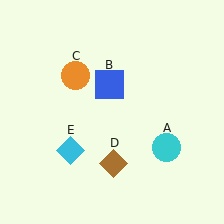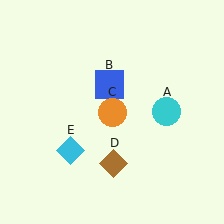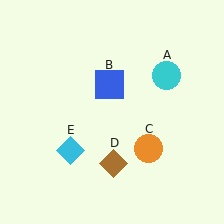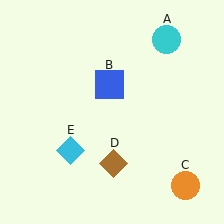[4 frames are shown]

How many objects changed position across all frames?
2 objects changed position: cyan circle (object A), orange circle (object C).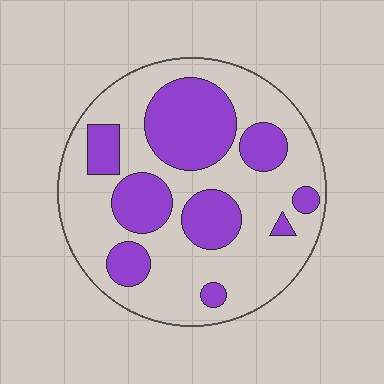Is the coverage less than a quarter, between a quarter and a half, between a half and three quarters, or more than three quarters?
Between a quarter and a half.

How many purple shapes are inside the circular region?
9.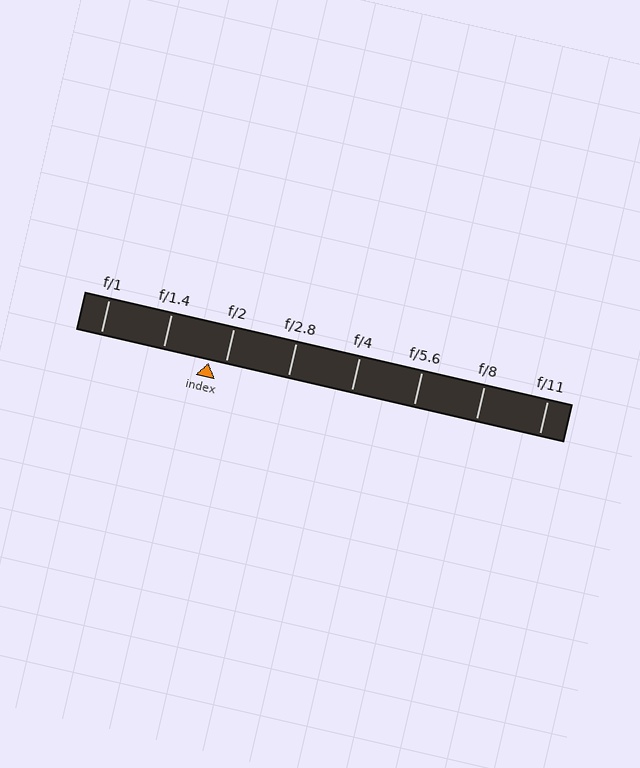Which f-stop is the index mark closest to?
The index mark is closest to f/2.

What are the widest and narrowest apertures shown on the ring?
The widest aperture shown is f/1 and the narrowest is f/11.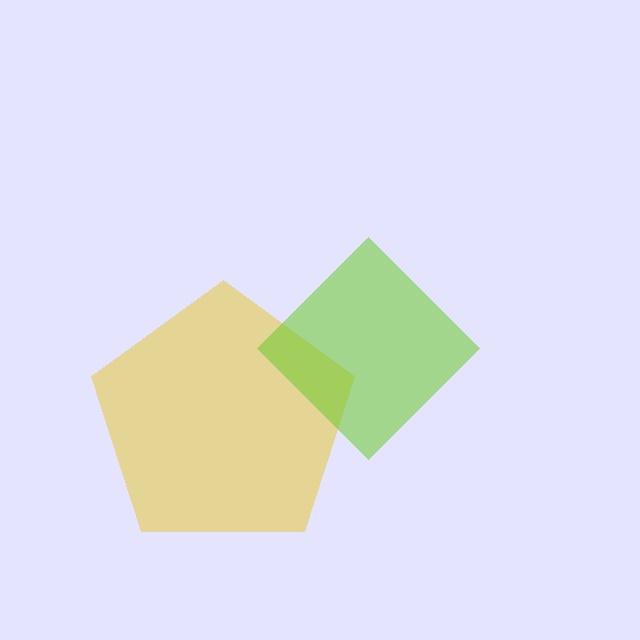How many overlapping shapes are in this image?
There are 2 overlapping shapes in the image.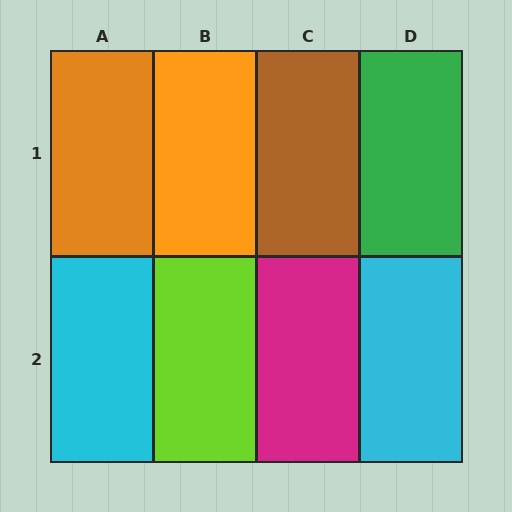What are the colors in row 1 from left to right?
Orange, orange, brown, green.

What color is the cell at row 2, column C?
Magenta.